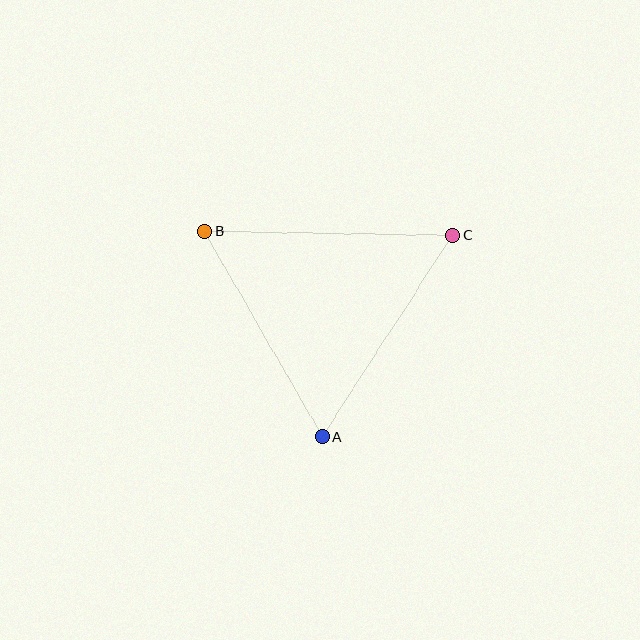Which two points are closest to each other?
Points A and B are closest to each other.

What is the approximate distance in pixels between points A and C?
The distance between A and C is approximately 240 pixels.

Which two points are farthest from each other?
Points B and C are farthest from each other.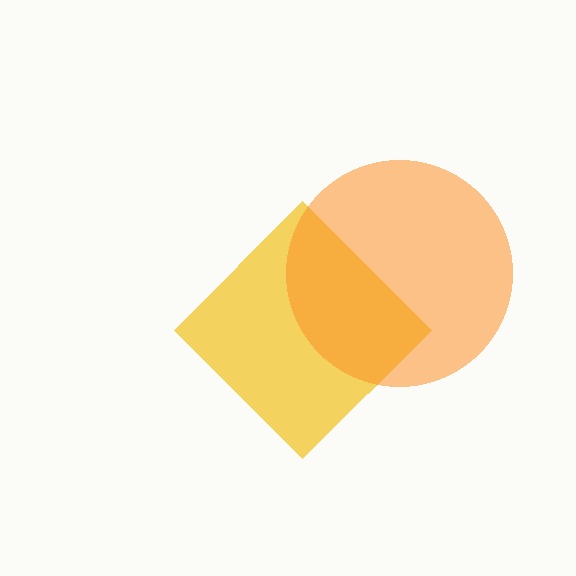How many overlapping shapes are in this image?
There are 2 overlapping shapes in the image.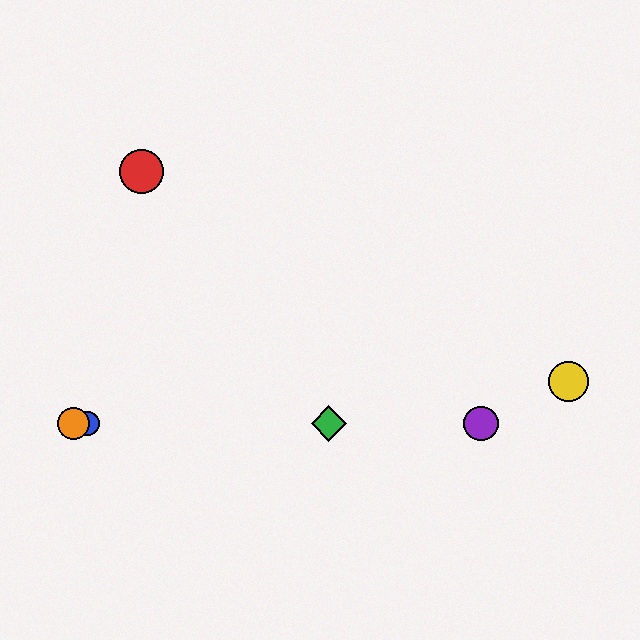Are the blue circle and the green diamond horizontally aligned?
Yes, both are at y≈424.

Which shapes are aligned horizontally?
The blue circle, the green diamond, the purple circle, the orange circle are aligned horizontally.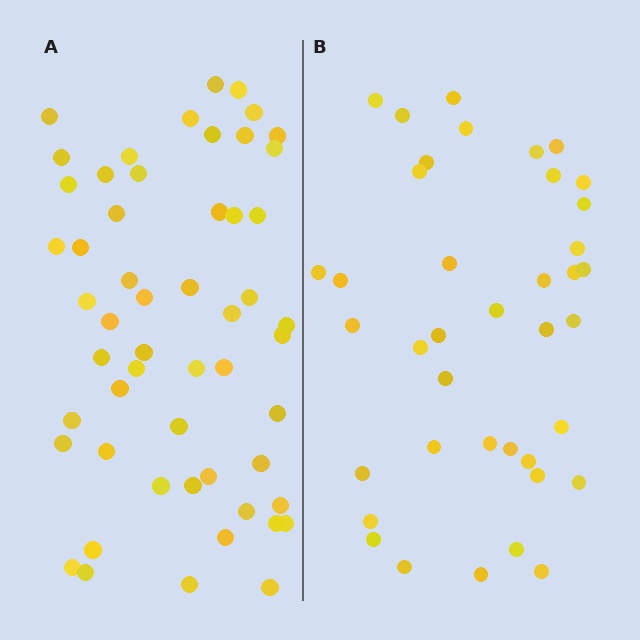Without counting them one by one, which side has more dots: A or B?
Region A (the left region) has more dots.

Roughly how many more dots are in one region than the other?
Region A has approximately 15 more dots than region B.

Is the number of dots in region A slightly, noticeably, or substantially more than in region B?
Region A has noticeably more, but not dramatically so. The ratio is roughly 1.4 to 1.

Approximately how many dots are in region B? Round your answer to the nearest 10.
About 40 dots. (The exact count is 39, which rounds to 40.)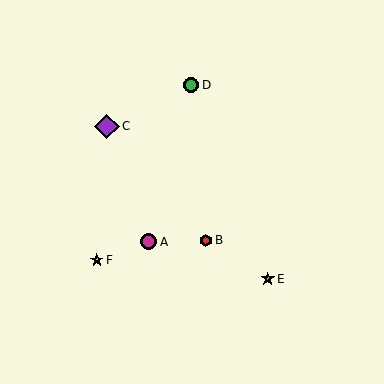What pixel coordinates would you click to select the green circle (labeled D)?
Click at (191, 85) to select the green circle D.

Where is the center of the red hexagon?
The center of the red hexagon is at (206, 240).